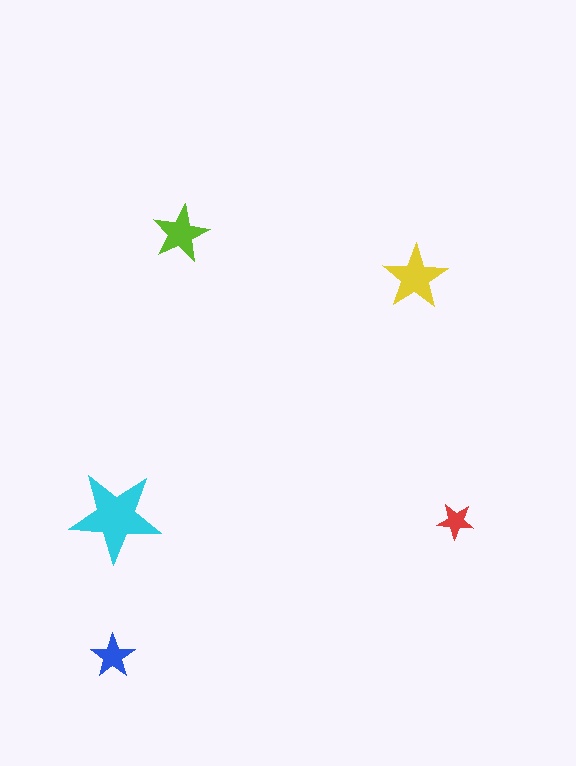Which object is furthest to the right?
The red star is rightmost.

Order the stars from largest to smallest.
the cyan one, the yellow one, the lime one, the blue one, the red one.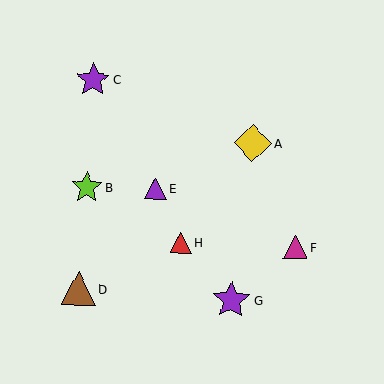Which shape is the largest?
The purple star (labeled G) is the largest.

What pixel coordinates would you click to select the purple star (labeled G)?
Click at (231, 300) to select the purple star G.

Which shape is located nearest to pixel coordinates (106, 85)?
The purple star (labeled C) at (93, 79) is nearest to that location.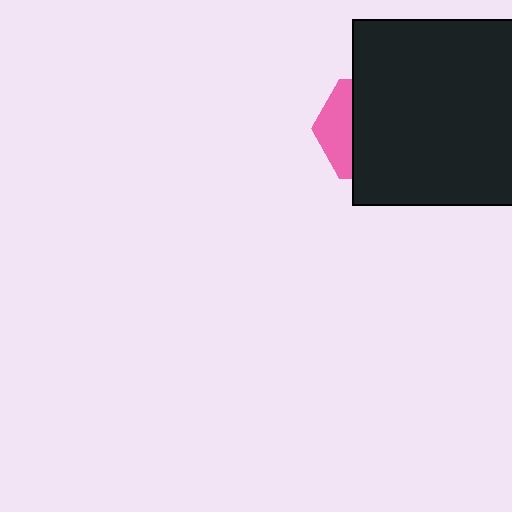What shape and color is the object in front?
The object in front is a black square.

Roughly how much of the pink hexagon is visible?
A small part of it is visible (roughly 31%).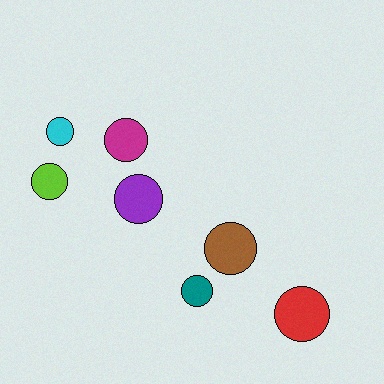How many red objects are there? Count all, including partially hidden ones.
There is 1 red object.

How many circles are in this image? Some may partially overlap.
There are 7 circles.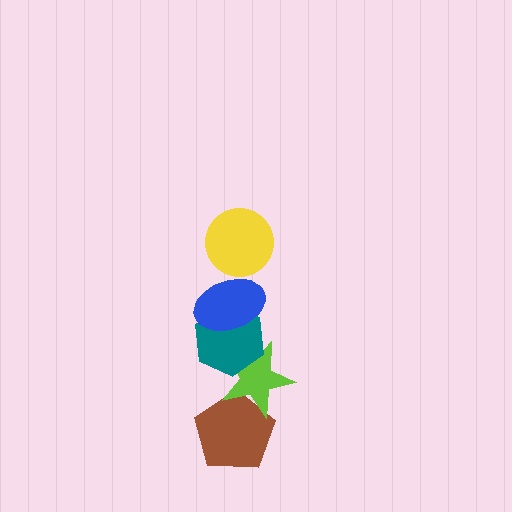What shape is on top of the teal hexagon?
The blue ellipse is on top of the teal hexagon.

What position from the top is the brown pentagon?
The brown pentagon is 5th from the top.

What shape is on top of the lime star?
The teal hexagon is on top of the lime star.